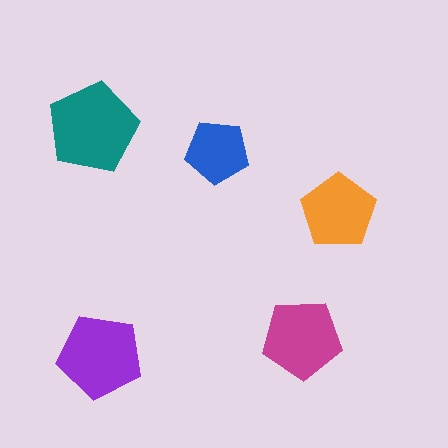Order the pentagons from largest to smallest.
the teal one, the purple one, the magenta one, the orange one, the blue one.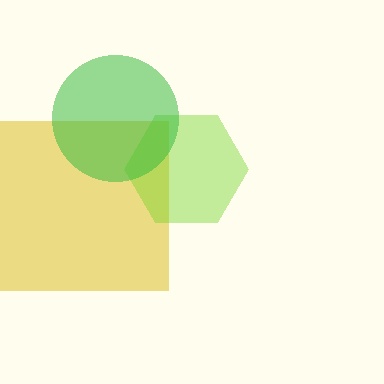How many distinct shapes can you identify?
There are 3 distinct shapes: a yellow square, a lime hexagon, a green circle.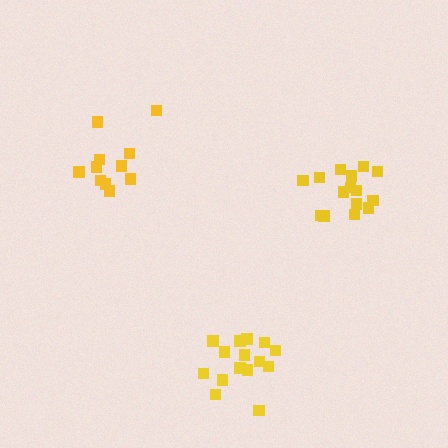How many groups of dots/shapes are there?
There are 3 groups.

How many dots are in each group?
Group 1: 11 dots, Group 2: 15 dots, Group 3: 15 dots (41 total).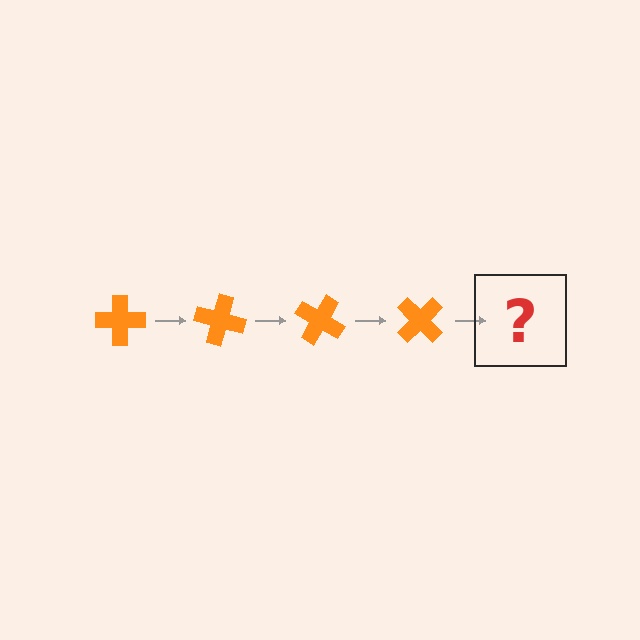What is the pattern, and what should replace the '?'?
The pattern is that the cross rotates 15 degrees each step. The '?' should be an orange cross rotated 60 degrees.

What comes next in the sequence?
The next element should be an orange cross rotated 60 degrees.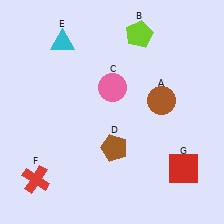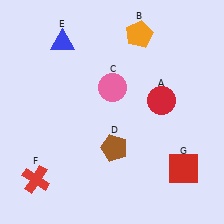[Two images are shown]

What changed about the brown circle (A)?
In Image 1, A is brown. In Image 2, it changed to red.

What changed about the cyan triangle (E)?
In Image 1, E is cyan. In Image 2, it changed to blue.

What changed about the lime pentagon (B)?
In Image 1, B is lime. In Image 2, it changed to orange.